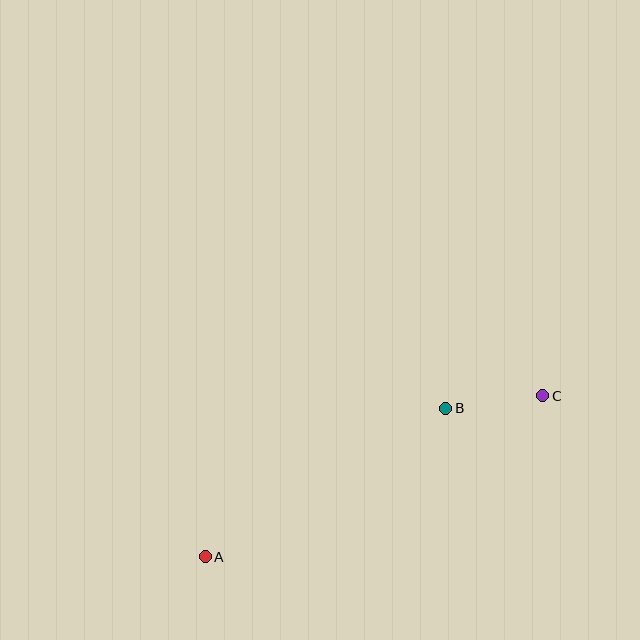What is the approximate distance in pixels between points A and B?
The distance between A and B is approximately 282 pixels.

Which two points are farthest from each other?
Points A and C are farthest from each other.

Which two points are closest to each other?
Points B and C are closest to each other.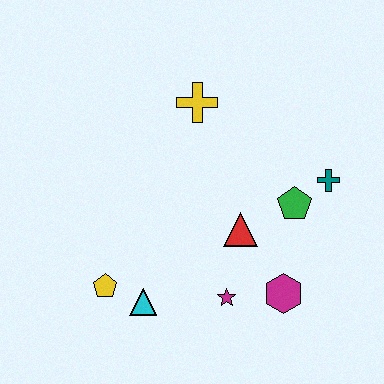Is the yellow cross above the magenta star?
Yes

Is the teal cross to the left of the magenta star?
No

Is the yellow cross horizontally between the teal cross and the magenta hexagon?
No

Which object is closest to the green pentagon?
The teal cross is closest to the green pentagon.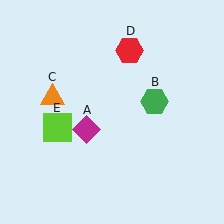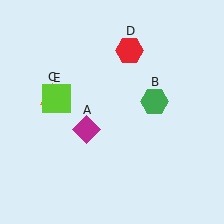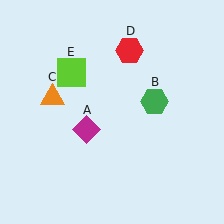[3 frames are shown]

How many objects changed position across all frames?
1 object changed position: lime square (object E).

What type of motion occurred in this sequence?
The lime square (object E) rotated clockwise around the center of the scene.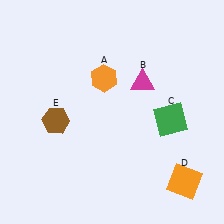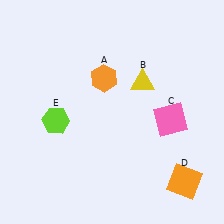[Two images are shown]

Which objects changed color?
B changed from magenta to yellow. C changed from green to pink. E changed from brown to lime.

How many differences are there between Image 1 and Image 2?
There are 3 differences between the two images.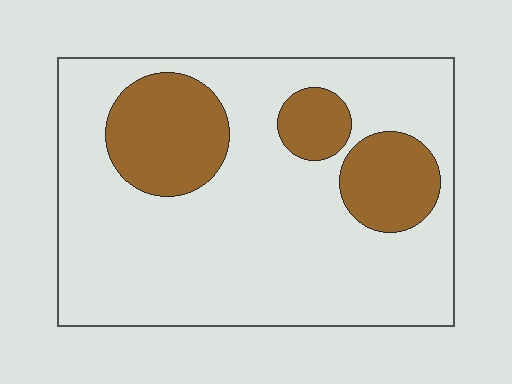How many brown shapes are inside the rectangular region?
3.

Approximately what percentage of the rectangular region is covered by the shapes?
Approximately 25%.